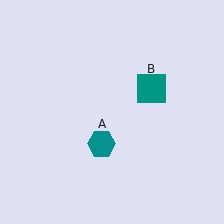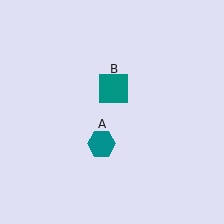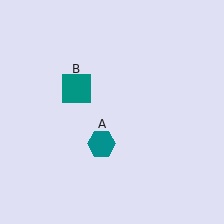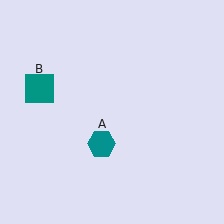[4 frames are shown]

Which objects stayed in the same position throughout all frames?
Teal hexagon (object A) remained stationary.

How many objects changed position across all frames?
1 object changed position: teal square (object B).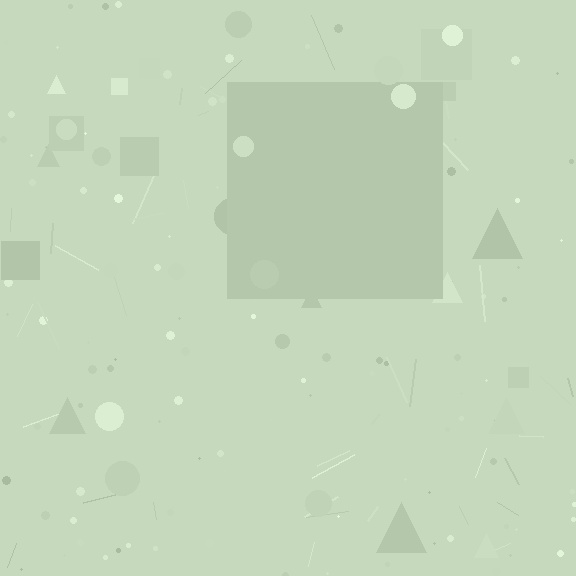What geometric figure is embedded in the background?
A square is embedded in the background.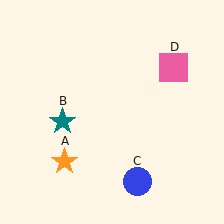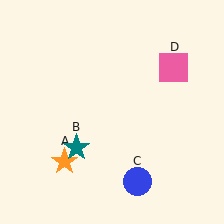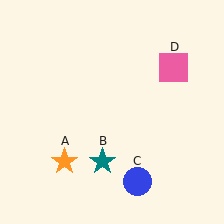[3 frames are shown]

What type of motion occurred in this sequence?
The teal star (object B) rotated counterclockwise around the center of the scene.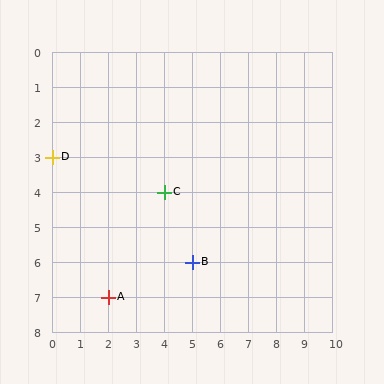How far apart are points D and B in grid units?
Points D and B are 5 columns and 3 rows apart (about 5.8 grid units diagonally).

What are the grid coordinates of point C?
Point C is at grid coordinates (4, 4).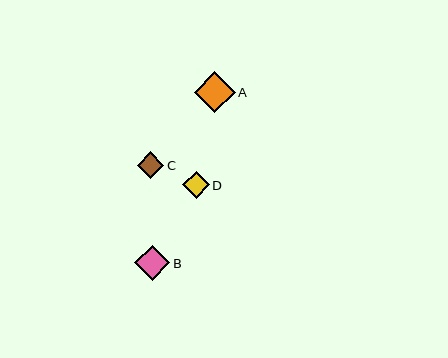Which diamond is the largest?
Diamond A is the largest with a size of approximately 41 pixels.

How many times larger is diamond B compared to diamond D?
Diamond B is approximately 1.3 times the size of diamond D.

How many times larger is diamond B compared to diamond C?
Diamond B is approximately 1.3 times the size of diamond C.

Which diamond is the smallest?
Diamond C is the smallest with a size of approximately 26 pixels.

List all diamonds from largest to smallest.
From largest to smallest: A, B, D, C.